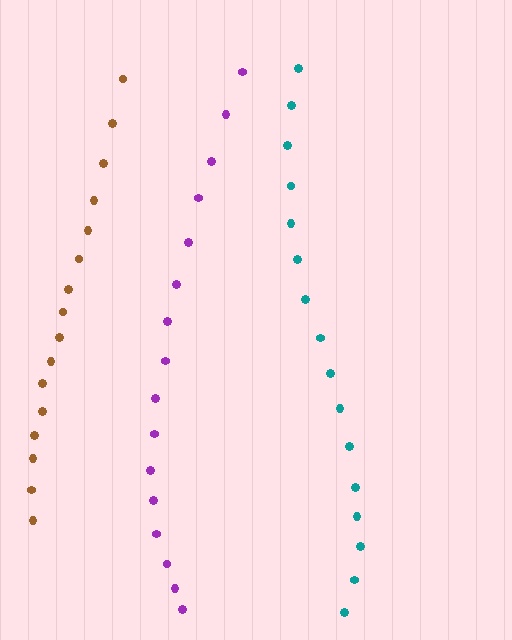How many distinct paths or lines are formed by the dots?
There are 3 distinct paths.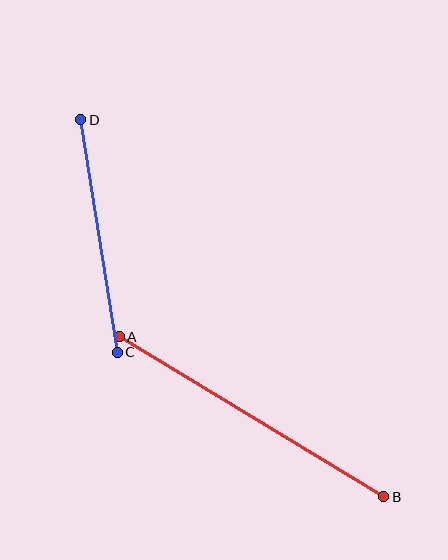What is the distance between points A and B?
The distance is approximately 309 pixels.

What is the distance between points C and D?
The distance is approximately 235 pixels.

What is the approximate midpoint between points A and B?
The midpoint is at approximately (251, 417) pixels.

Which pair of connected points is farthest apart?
Points A and B are farthest apart.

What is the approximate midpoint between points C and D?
The midpoint is at approximately (99, 236) pixels.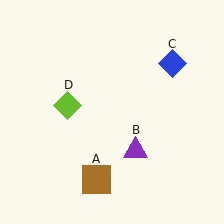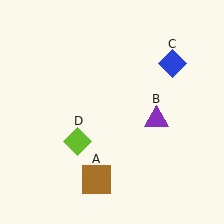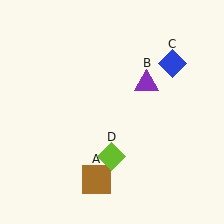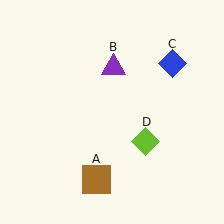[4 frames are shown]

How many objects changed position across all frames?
2 objects changed position: purple triangle (object B), lime diamond (object D).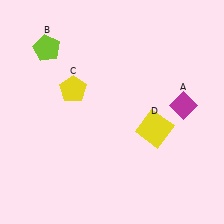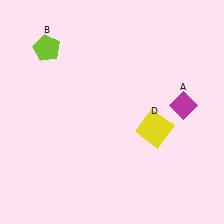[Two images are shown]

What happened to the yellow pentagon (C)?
The yellow pentagon (C) was removed in Image 2. It was in the top-left area of Image 1.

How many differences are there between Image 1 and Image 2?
There is 1 difference between the two images.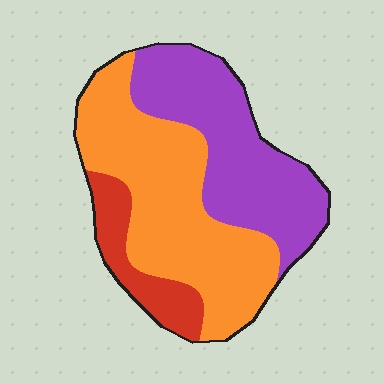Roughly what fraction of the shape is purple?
Purple takes up about three eighths (3/8) of the shape.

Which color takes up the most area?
Orange, at roughly 50%.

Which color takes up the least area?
Red, at roughly 15%.